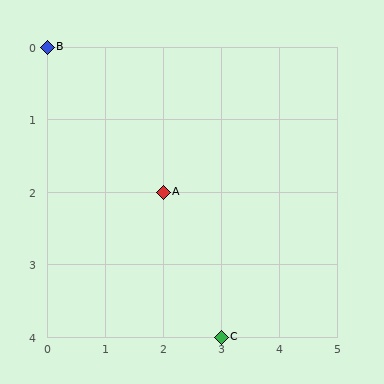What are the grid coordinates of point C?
Point C is at grid coordinates (3, 4).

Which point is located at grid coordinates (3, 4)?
Point C is at (3, 4).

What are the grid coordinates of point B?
Point B is at grid coordinates (0, 0).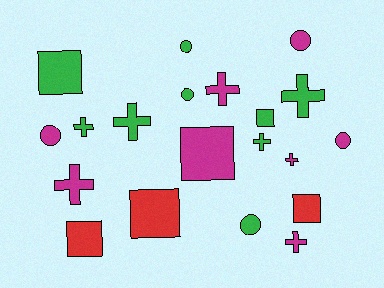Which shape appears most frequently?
Cross, with 8 objects.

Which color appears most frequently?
Green, with 9 objects.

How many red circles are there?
There are no red circles.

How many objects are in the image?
There are 20 objects.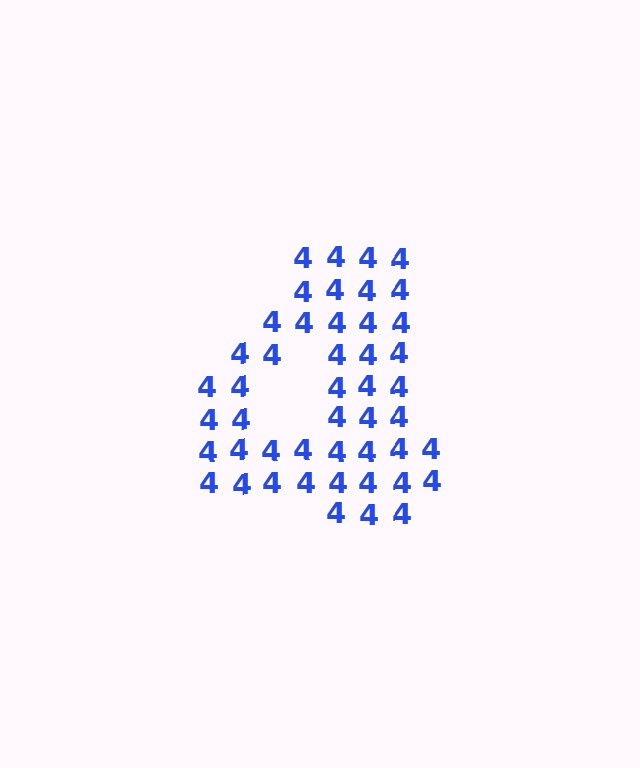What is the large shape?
The large shape is the digit 4.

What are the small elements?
The small elements are digit 4's.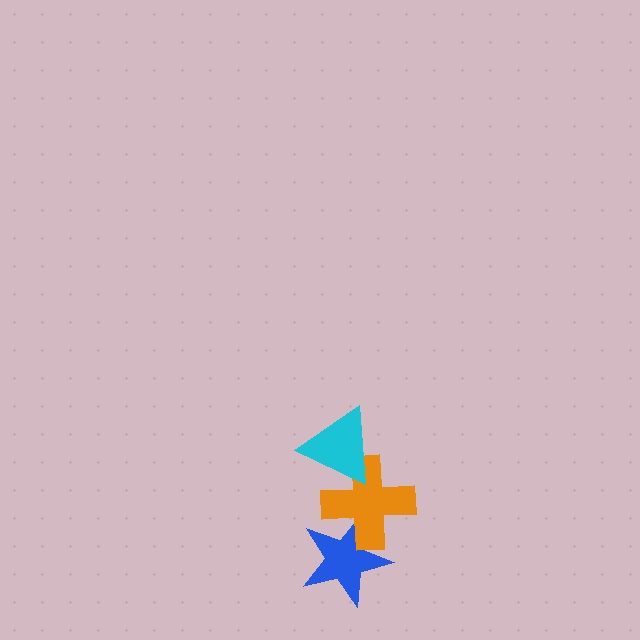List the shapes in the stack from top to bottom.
From top to bottom: the cyan triangle, the orange cross, the blue star.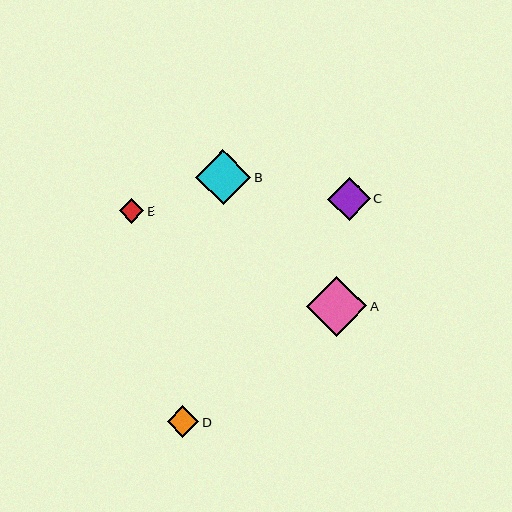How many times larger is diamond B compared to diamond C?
Diamond B is approximately 1.3 times the size of diamond C.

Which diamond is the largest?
Diamond A is the largest with a size of approximately 61 pixels.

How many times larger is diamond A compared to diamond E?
Diamond A is approximately 2.5 times the size of diamond E.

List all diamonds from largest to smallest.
From largest to smallest: A, B, C, D, E.